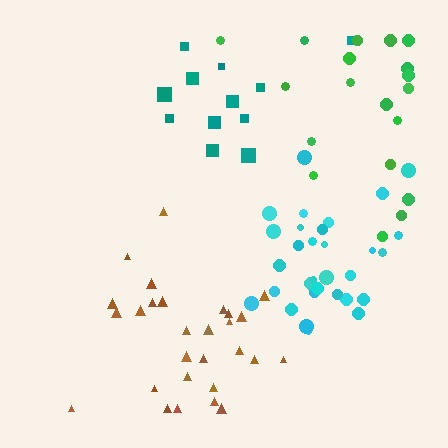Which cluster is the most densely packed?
Cyan.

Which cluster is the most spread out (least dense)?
Green.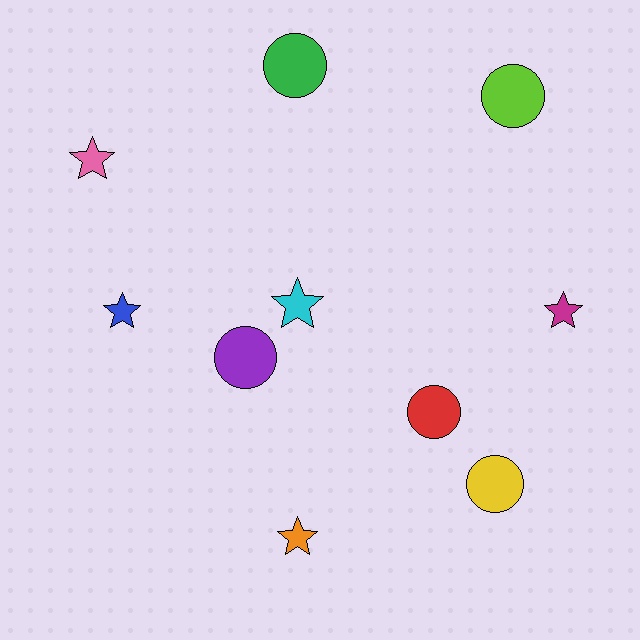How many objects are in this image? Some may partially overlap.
There are 10 objects.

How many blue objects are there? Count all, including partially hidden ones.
There is 1 blue object.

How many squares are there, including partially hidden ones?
There are no squares.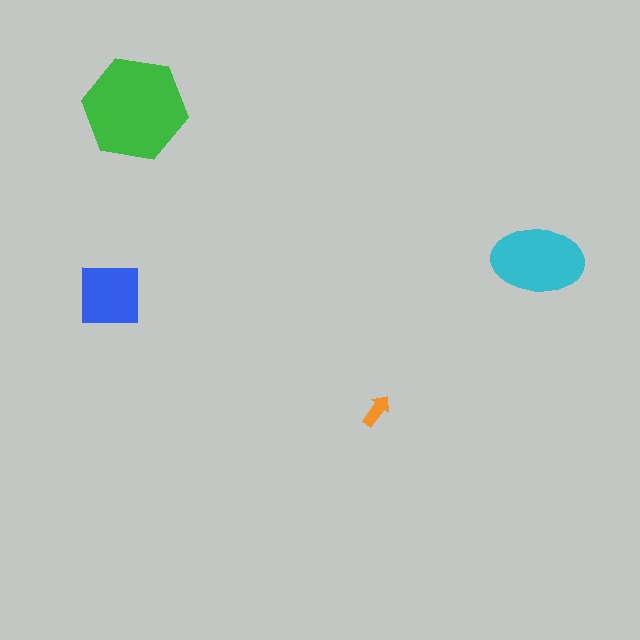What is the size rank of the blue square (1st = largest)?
3rd.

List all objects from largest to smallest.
The green hexagon, the cyan ellipse, the blue square, the orange arrow.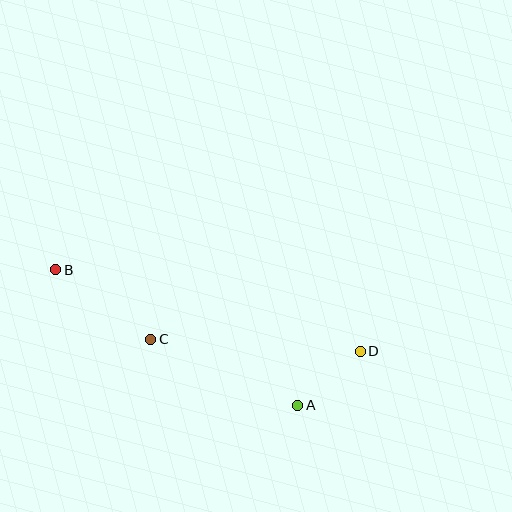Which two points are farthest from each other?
Points B and D are farthest from each other.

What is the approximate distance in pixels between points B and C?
The distance between B and C is approximately 117 pixels.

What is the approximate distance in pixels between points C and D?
The distance between C and D is approximately 210 pixels.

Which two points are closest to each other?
Points A and D are closest to each other.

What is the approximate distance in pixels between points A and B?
The distance between A and B is approximately 277 pixels.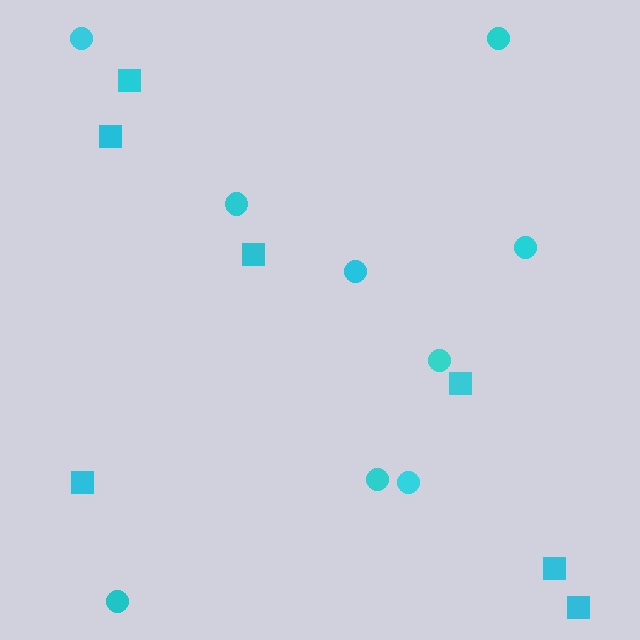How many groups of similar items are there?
There are 2 groups: one group of circles (9) and one group of squares (7).